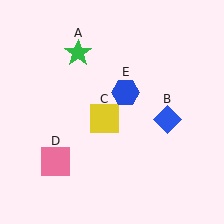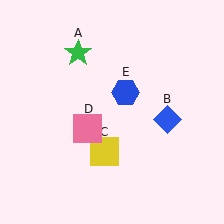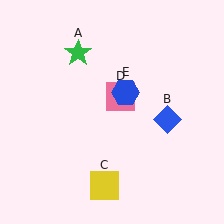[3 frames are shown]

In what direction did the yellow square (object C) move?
The yellow square (object C) moved down.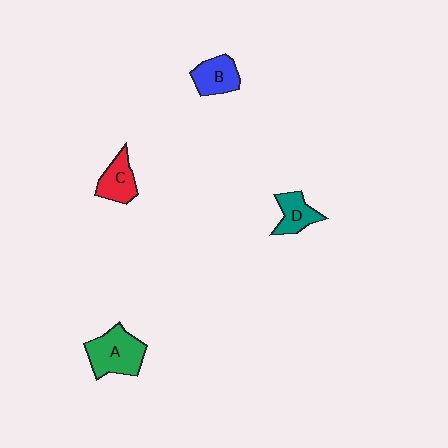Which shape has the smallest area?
Shape D (teal).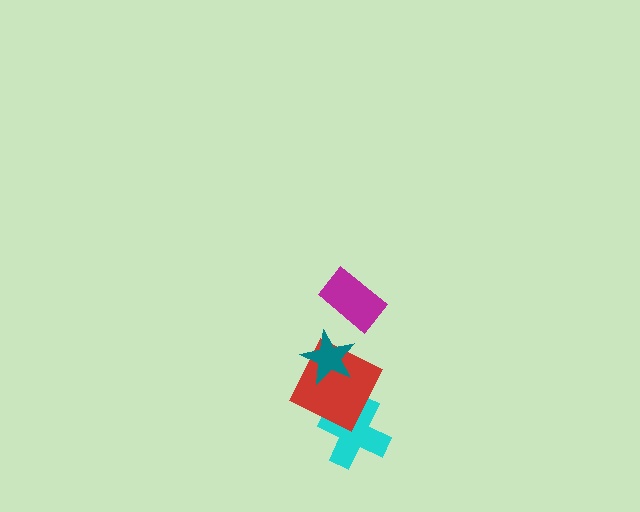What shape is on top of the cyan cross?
The red square is on top of the cyan cross.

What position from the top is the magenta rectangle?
The magenta rectangle is 1st from the top.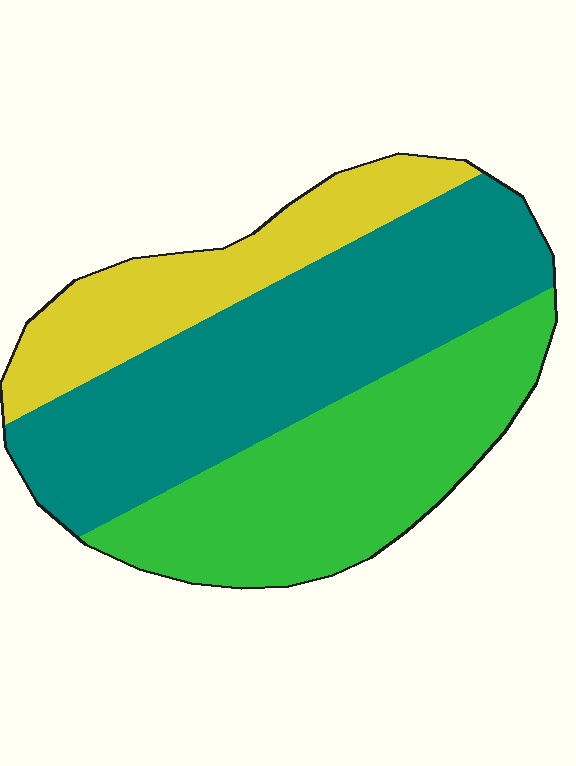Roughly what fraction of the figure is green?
Green covers 35% of the figure.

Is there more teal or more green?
Teal.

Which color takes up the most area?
Teal, at roughly 45%.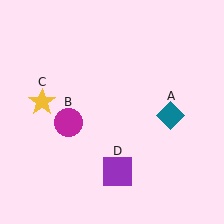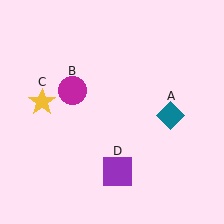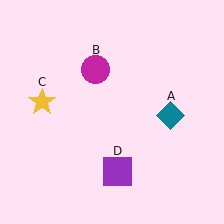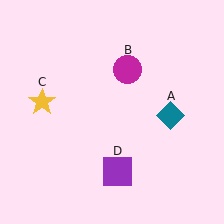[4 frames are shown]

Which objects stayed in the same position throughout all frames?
Teal diamond (object A) and yellow star (object C) and purple square (object D) remained stationary.